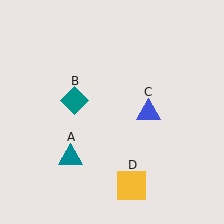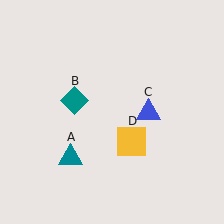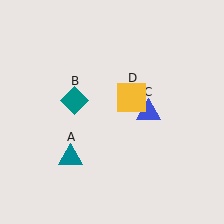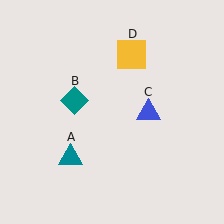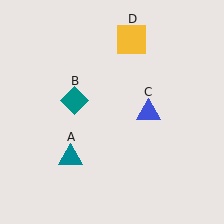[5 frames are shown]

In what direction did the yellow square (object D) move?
The yellow square (object D) moved up.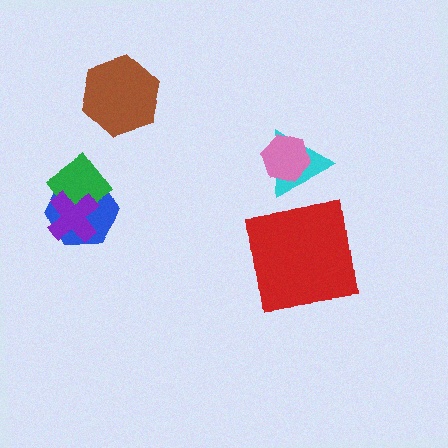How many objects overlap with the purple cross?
2 objects overlap with the purple cross.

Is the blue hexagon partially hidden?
Yes, it is partially covered by another shape.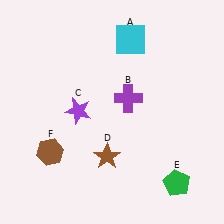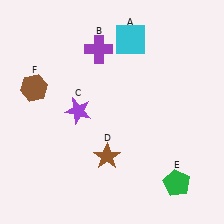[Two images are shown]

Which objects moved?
The objects that moved are: the purple cross (B), the brown hexagon (F).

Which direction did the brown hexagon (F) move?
The brown hexagon (F) moved up.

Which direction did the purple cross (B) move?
The purple cross (B) moved up.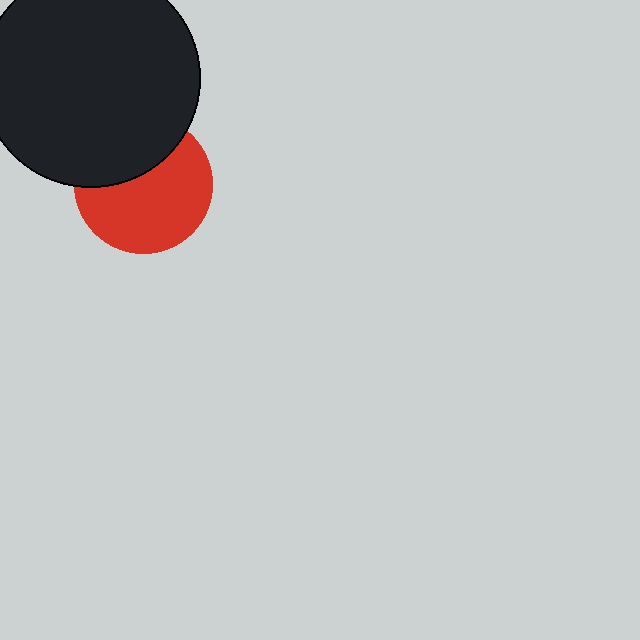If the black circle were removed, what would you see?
You would see the complete red circle.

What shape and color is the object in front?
The object in front is a black circle.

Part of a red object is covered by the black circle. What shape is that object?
It is a circle.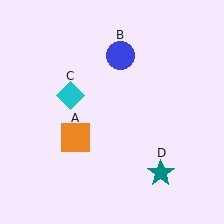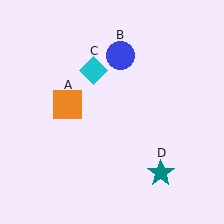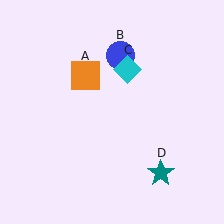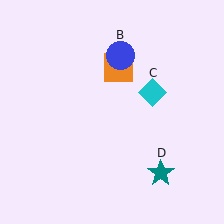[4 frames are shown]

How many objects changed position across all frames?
2 objects changed position: orange square (object A), cyan diamond (object C).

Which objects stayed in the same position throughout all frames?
Blue circle (object B) and teal star (object D) remained stationary.